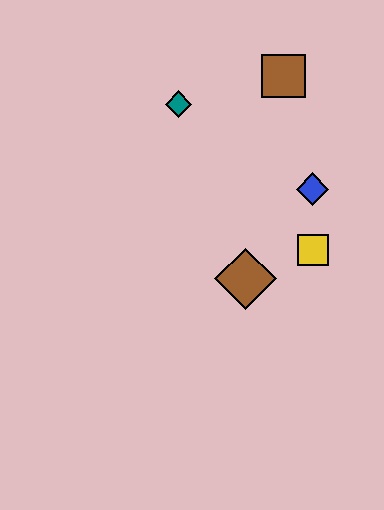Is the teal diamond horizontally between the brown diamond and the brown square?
No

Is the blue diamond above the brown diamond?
Yes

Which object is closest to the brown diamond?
The yellow square is closest to the brown diamond.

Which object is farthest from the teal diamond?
The yellow square is farthest from the teal diamond.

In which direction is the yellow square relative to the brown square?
The yellow square is below the brown square.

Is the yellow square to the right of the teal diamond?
Yes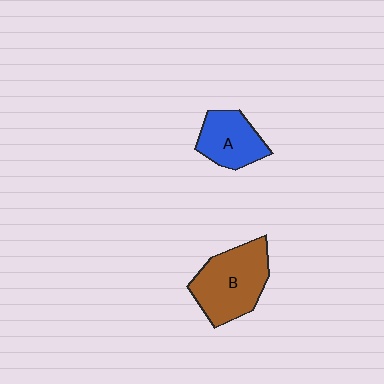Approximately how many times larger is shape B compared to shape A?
Approximately 1.5 times.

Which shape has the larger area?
Shape B (brown).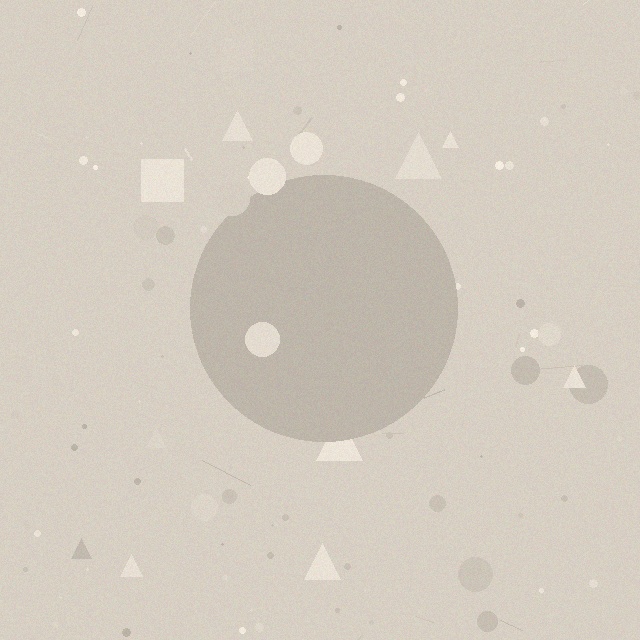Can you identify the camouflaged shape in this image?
The camouflaged shape is a circle.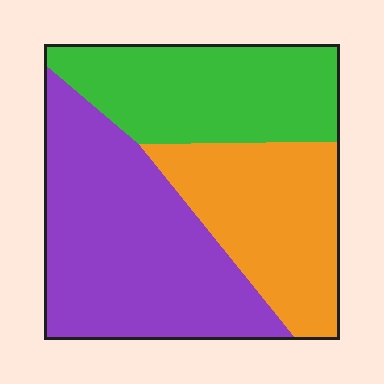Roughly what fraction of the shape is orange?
Orange covers about 30% of the shape.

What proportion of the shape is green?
Green covers around 30% of the shape.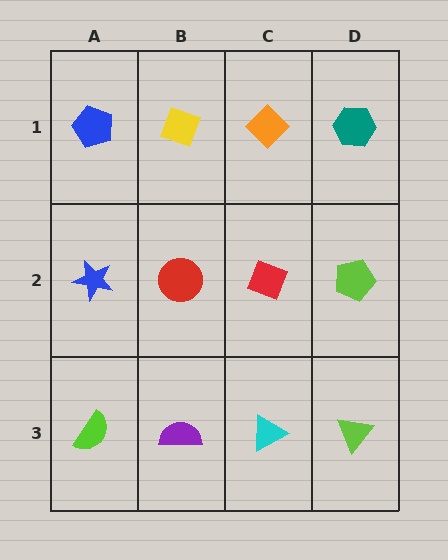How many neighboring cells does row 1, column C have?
3.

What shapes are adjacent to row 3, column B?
A red circle (row 2, column B), a lime semicircle (row 3, column A), a cyan triangle (row 3, column C).